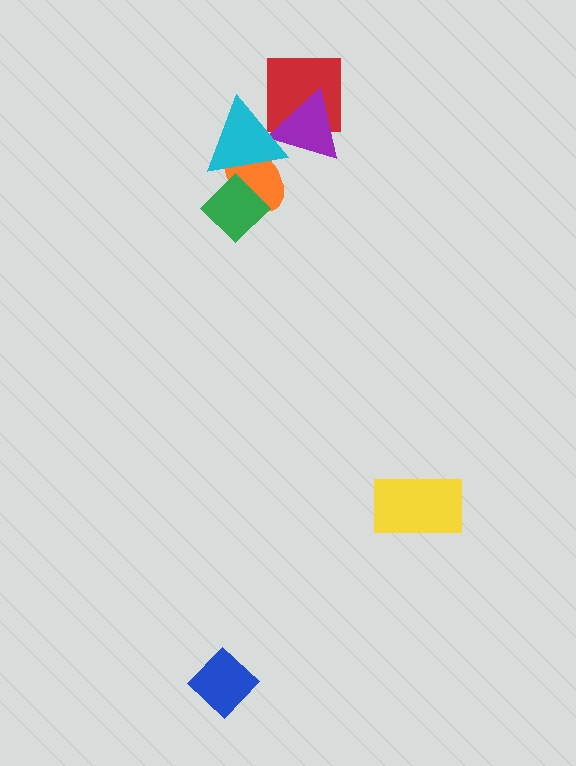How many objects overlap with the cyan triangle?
4 objects overlap with the cyan triangle.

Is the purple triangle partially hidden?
Yes, it is partially covered by another shape.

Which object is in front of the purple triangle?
The cyan triangle is in front of the purple triangle.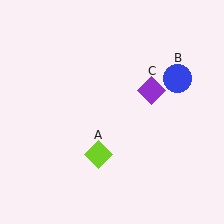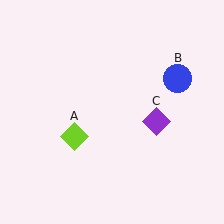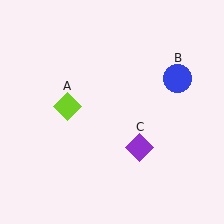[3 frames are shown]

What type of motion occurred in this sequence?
The lime diamond (object A), purple diamond (object C) rotated clockwise around the center of the scene.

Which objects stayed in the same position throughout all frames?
Blue circle (object B) remained stationary.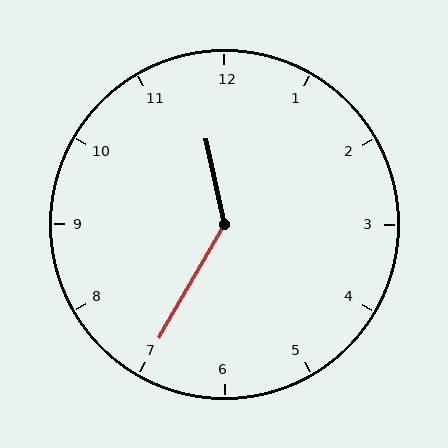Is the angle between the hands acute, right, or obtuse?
It is obtuse.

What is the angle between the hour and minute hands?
Approximately 138 degrees.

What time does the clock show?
11:35.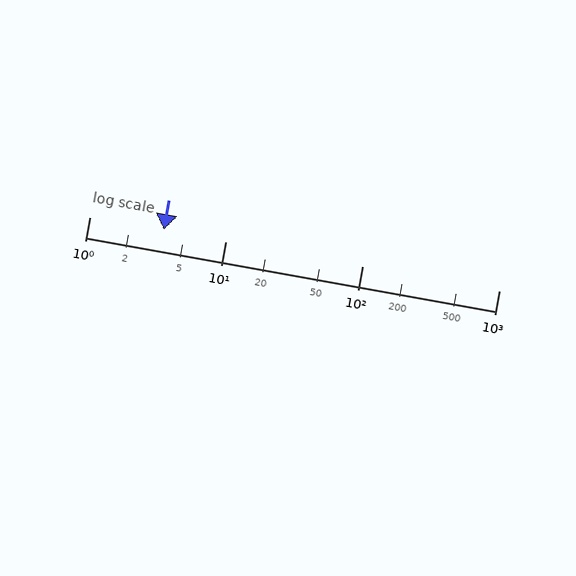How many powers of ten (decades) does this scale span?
The scale spans 3 decades, from 1 to 1000.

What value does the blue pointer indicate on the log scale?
The pointer indicates approximately 3.5.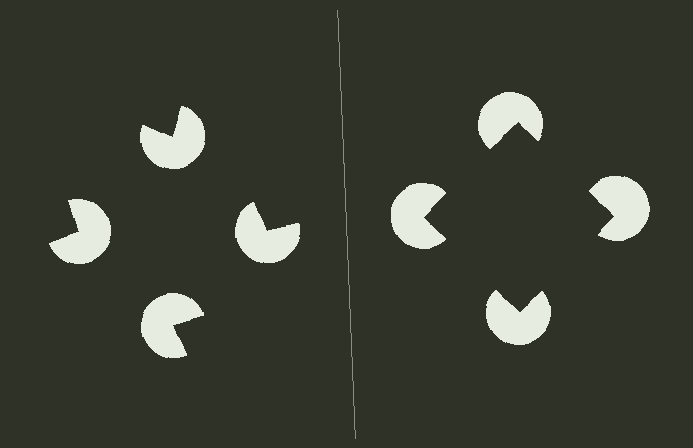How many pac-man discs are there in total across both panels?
8 — 4 on each side.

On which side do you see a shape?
An illusory square appears on the right side. On the left side the wedge cuts are rotated, so no coherent shape forms.